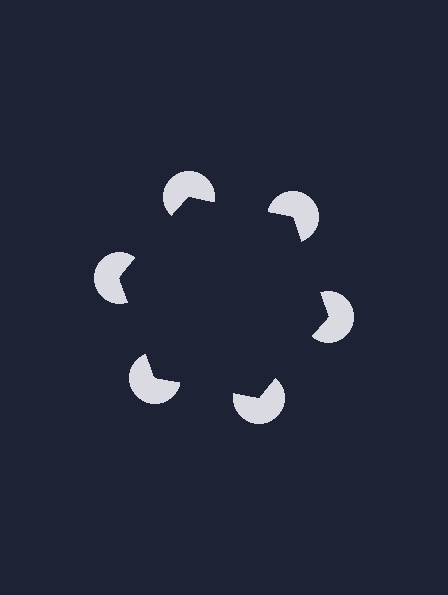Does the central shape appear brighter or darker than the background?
It typically appears slightly darker than the background, even though no actual brightness change is drawn.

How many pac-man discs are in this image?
There are 6 — one at each vertex of the illusory hexagon.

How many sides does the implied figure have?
6 sides.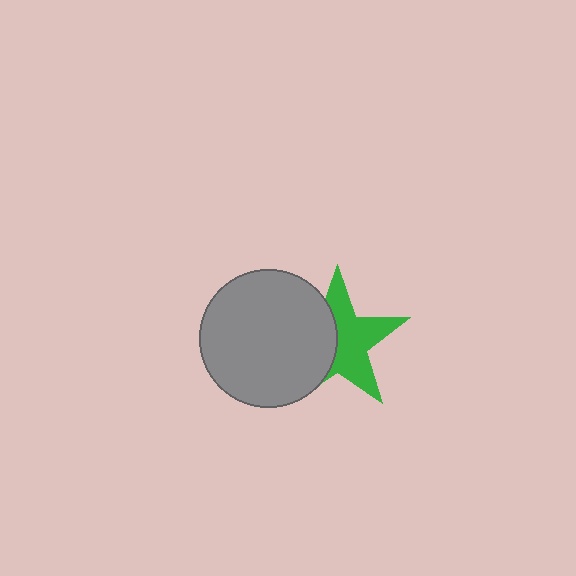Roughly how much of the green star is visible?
About half of it is visible (roughly 57%).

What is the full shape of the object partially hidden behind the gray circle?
The partially hidden object is a green star.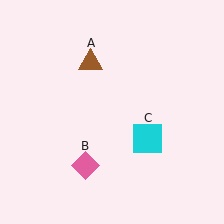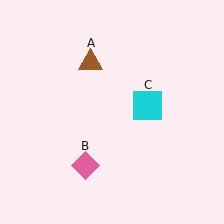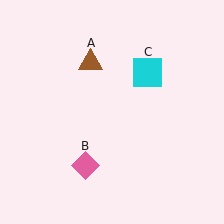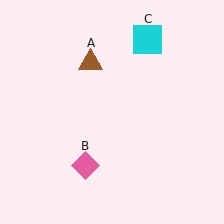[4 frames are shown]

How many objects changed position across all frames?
1 object changed position: cyan square (object C).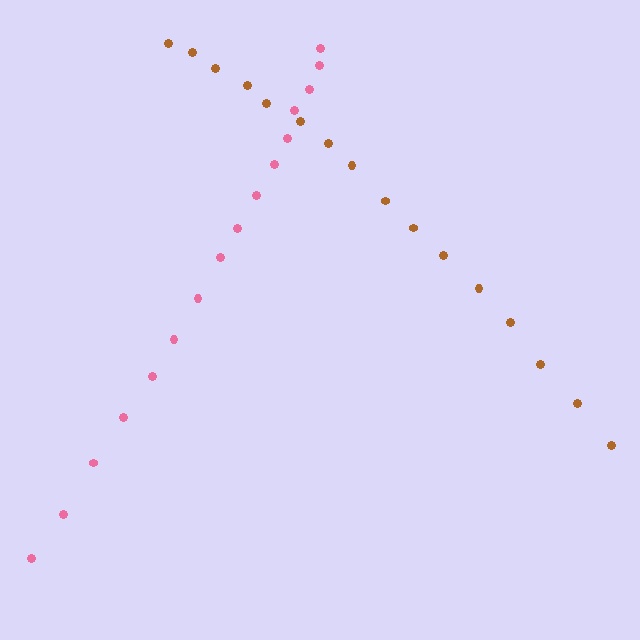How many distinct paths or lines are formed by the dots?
There are 2 distinct paths.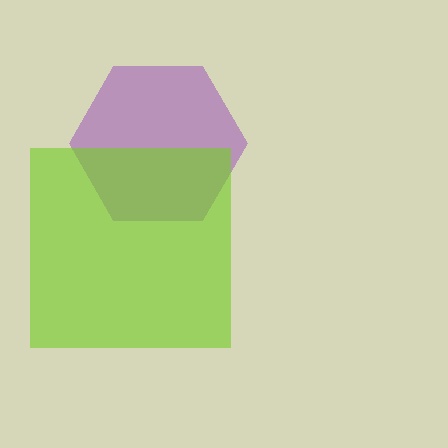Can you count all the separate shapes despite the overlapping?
Yes, there are 2 separate shapes.